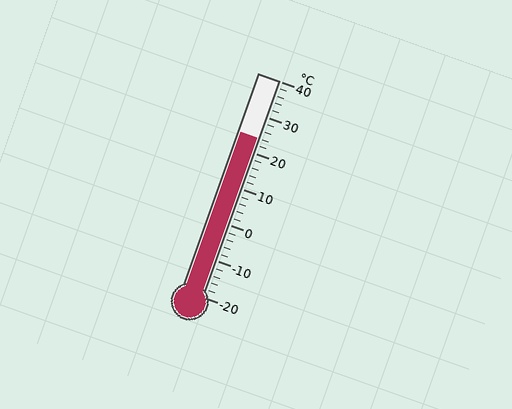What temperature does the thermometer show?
The thermometer shows approximately 24°C.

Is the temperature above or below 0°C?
The temperature is above 0°C.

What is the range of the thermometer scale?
The thermometer scale ranges from -20°C to 40°C.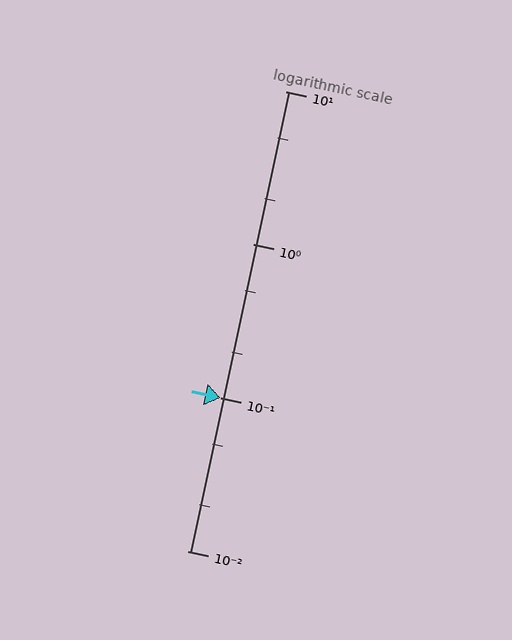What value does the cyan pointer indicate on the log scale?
The pointer indicates approximately 0.1.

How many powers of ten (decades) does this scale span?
The scale spans 3 decades, from 0.01 to 10.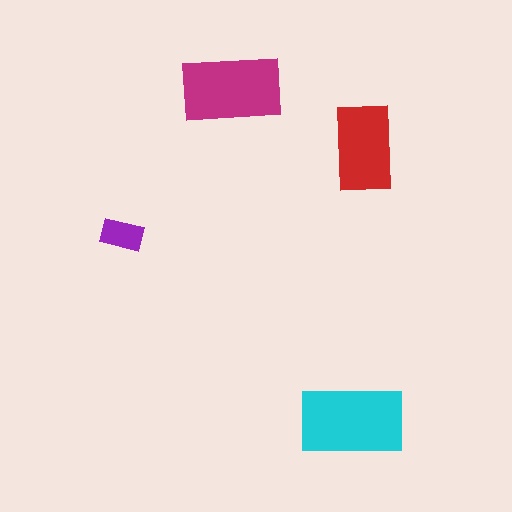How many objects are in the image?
There are 4 objects in the image.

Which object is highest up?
The magenta rectangle is topmost.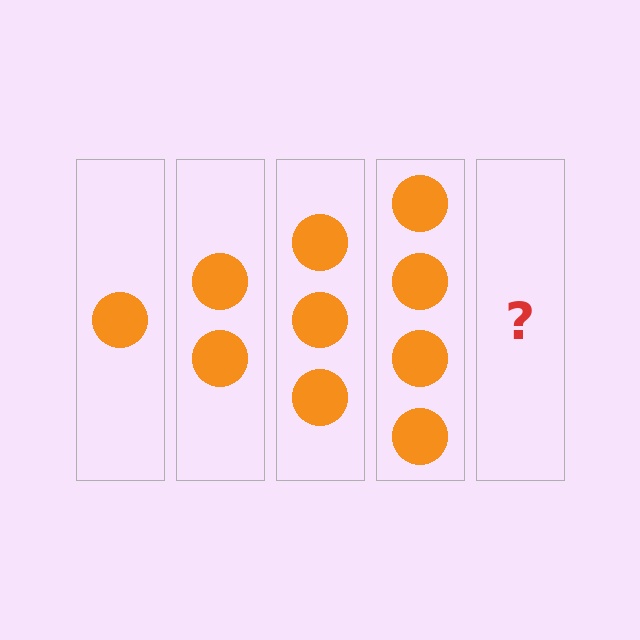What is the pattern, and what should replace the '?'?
The pattern is that each step adds one more circle. The '?' should be 5 circles.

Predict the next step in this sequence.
The next step is 5 circles.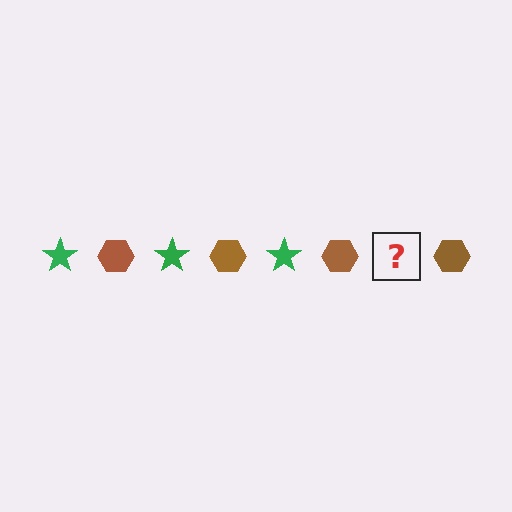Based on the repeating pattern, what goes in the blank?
The blank should be a green star.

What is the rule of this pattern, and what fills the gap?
The rule is that the pattern alternates between green star and brown hexagon. The gap should be filled with a green star.